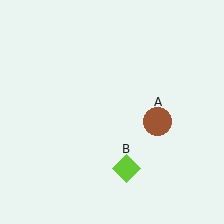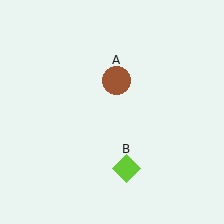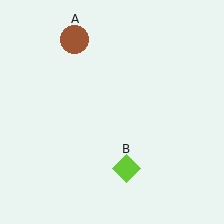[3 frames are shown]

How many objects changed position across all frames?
1 object changed position: brown circle (object A).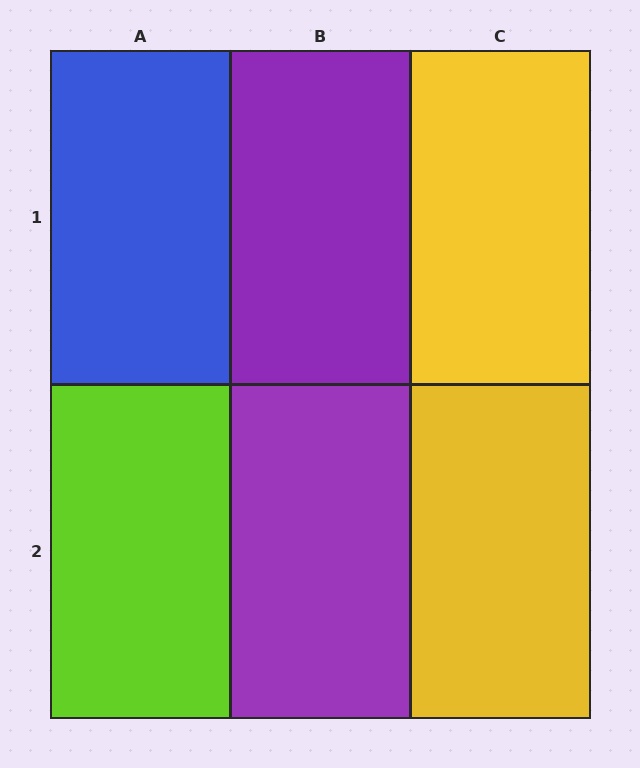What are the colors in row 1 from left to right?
Blue, purple, yellow.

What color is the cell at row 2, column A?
Lime.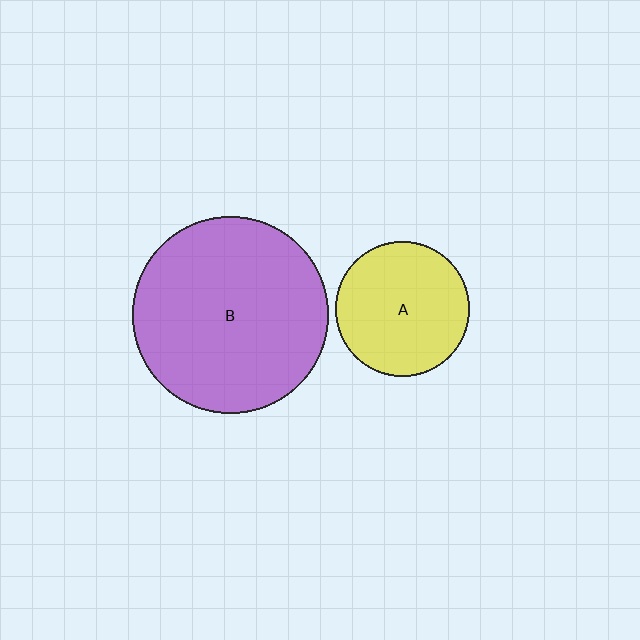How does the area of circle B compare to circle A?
Approximately 2.1 times.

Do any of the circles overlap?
No, none of the circles overlap.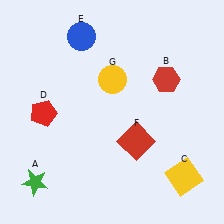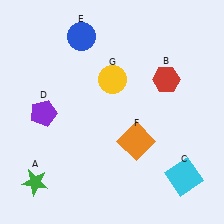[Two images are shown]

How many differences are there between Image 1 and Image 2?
There are 3 differences between the two images.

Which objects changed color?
C changed from yellow to cyan. D changed from red to purple. F changed from red to orange.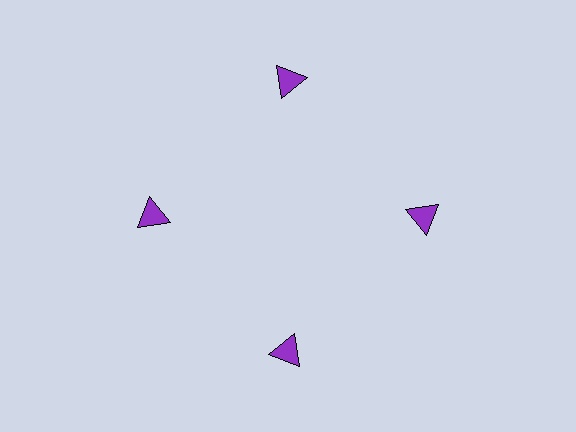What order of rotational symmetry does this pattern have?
This pattern has 4-fold rotational symmetry.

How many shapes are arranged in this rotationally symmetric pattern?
There are 4 shapes, arranged in 4 groups of 1.